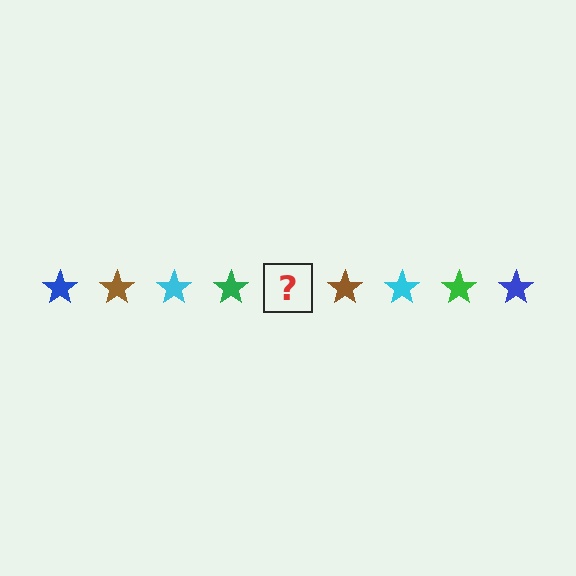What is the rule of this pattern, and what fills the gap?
The rule is that the pattern cycles through blue, brown, cyan, green stars. The gap should be filled with a blue star.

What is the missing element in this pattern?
The missing element is a blue star.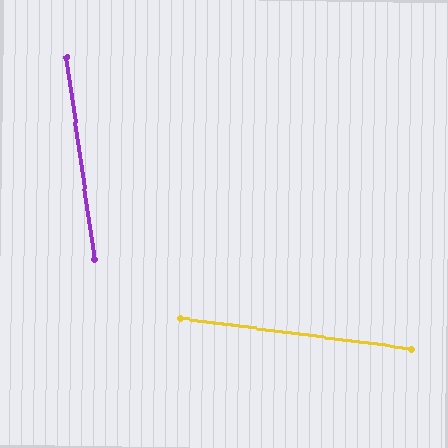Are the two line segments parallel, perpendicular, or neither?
Neither parallel nor perpendicular — they differ by about 74°.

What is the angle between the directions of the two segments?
Approximately 74 degrees.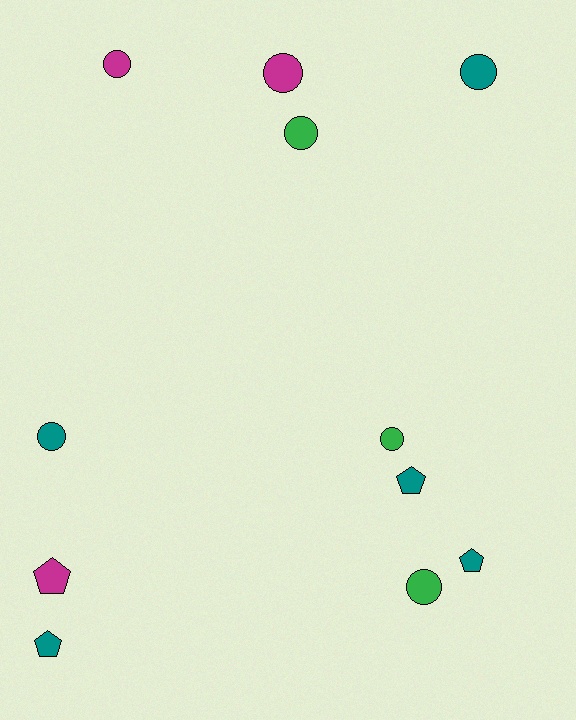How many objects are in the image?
There are 11 objects.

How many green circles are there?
There are 3 green circles.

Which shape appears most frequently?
Circle, with 7 objects.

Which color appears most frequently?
Teal, with 5 objects.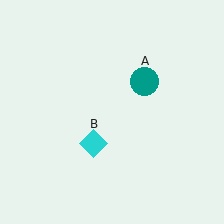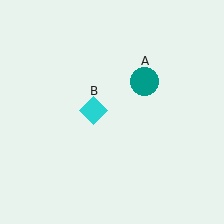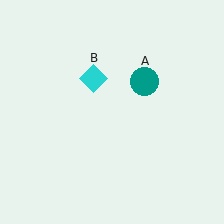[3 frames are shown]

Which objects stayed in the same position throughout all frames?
Teal circle (object A) remained stationary.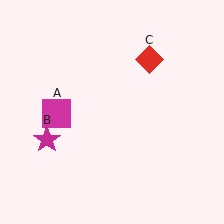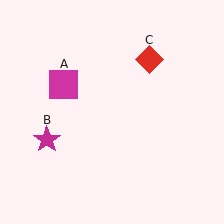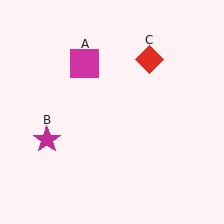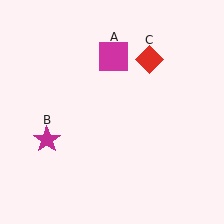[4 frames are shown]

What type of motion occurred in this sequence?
The magenta square (object A) rotated clockwise around the center of the scene.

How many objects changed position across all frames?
1 object changed position: magenta square (object A).